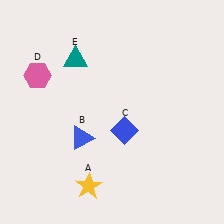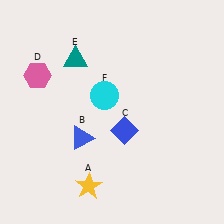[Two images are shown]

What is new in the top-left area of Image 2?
A cyan circle (F) was added in the top-left area of Image 2.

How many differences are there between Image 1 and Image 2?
There is 1 difference between the two images.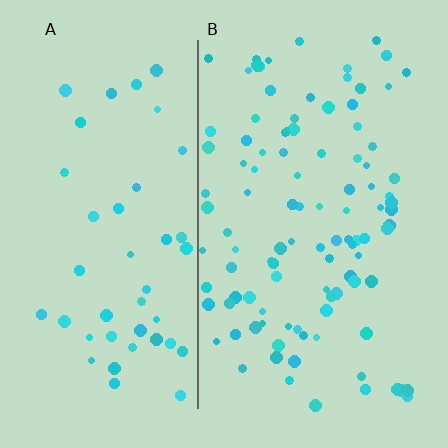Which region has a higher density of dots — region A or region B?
B (the right).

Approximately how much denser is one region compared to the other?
Approximately 2.3× — region B over region A.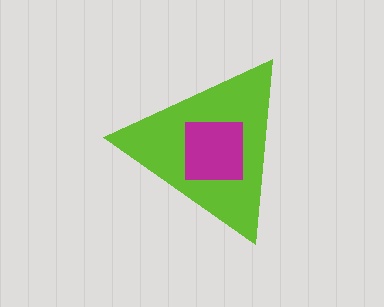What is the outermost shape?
The lime triangle.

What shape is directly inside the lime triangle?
The magenta square.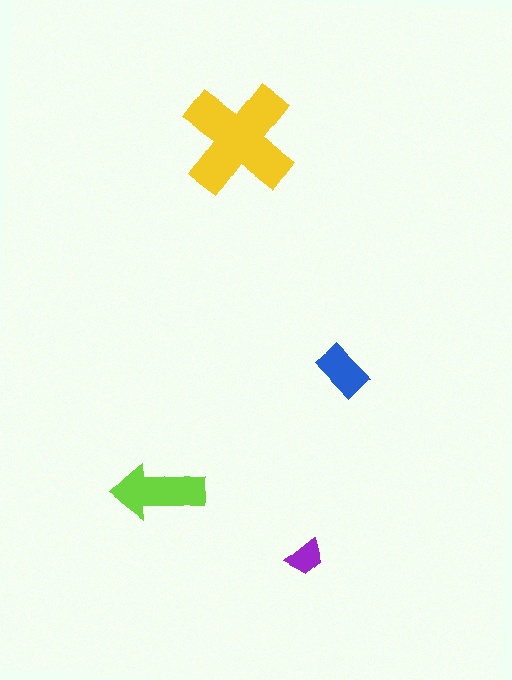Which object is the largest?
The yellow cross.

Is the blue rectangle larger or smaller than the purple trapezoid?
Larger.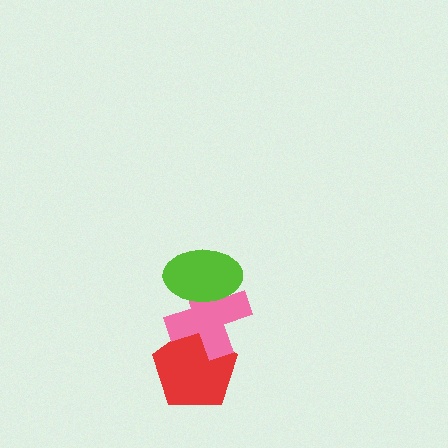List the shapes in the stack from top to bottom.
From top to bottom: the lime ellipse, the pink cross, the red pentagon.